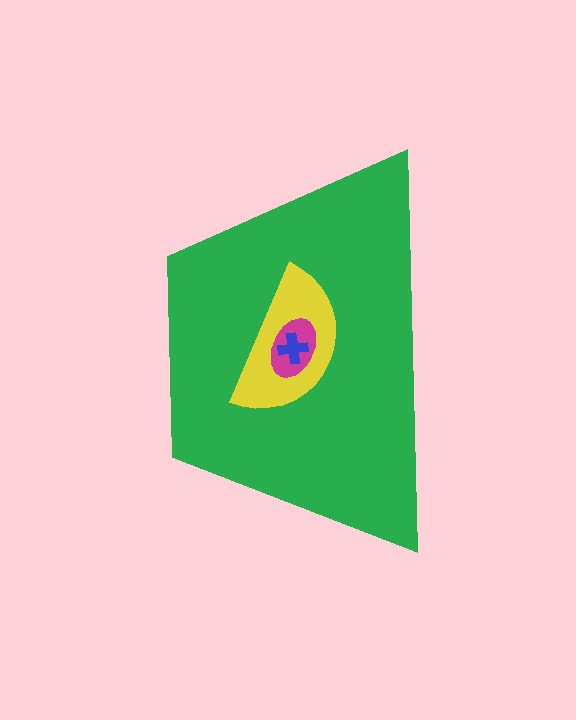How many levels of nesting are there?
4.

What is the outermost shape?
The green trapezoid.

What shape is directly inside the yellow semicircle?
The magenta ellipse.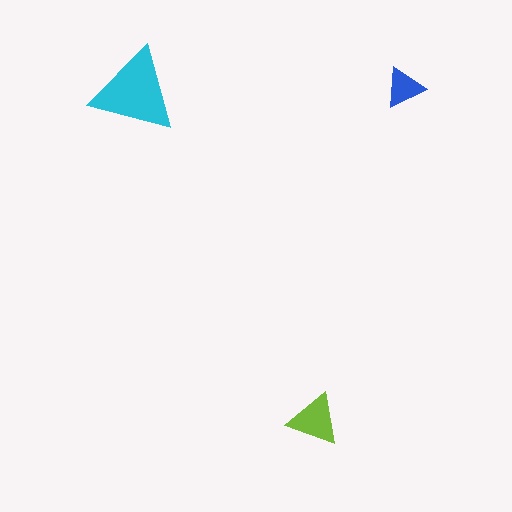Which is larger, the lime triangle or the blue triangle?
The lime one.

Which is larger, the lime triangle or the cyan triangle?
The cyan one.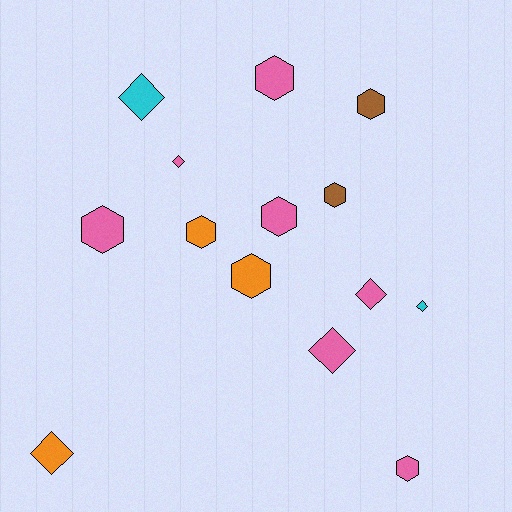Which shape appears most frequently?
Hexagon, with 8 objects.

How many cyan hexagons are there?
There are no cyan hexagons.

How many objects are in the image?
There are 14 objects.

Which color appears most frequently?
Pink, with 7 objects.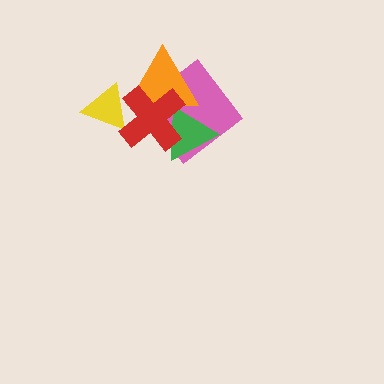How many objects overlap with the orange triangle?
4 objects overlap with the orange triangle.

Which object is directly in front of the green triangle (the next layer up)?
The orange triangle is directly in front of the green triangle.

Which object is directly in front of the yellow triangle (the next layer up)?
The orange triangle is directly in front of the yellow triangle.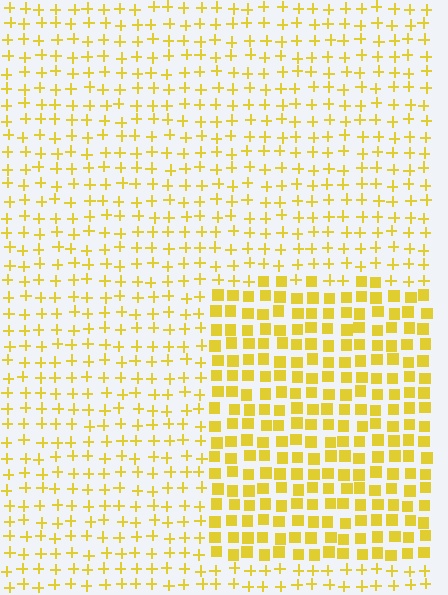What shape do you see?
I see a rectangle.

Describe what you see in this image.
The image is filled with small yellow elements arranged in a uniform grid. A rectangle-shaped region contains squares, while the surrounding area contains plus signs. The boundary is defined purely by the change in element shape.